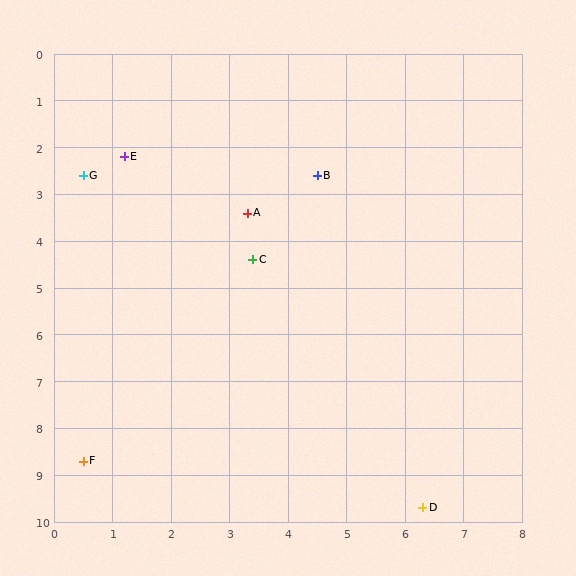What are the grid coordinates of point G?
Point G is at approximately (0.5, 2.6).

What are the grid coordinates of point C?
Point C is at approximately (3.4, 4.4).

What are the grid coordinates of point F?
Point F is at approximately (0.5, 8.7).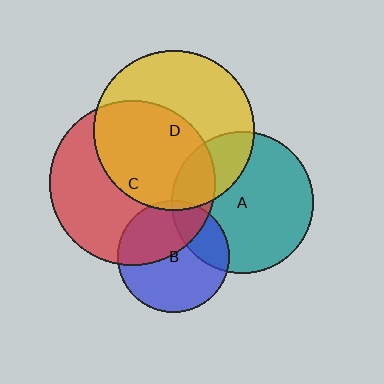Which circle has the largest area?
Circle C (red).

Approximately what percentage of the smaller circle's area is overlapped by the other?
Approximately 40%.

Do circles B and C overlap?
Yes.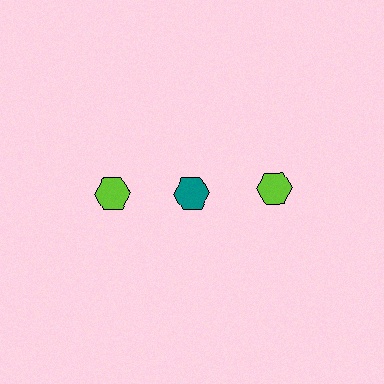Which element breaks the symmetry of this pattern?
The teal hexagon in the top row, second from left column breaks the symmetry. All other shapes are lime hexagons.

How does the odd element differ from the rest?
It has a different color: teal instead of lime.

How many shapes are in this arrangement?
There are 3 shapes arranged in a grid pattern.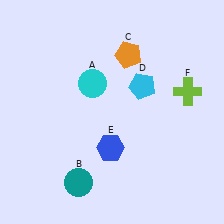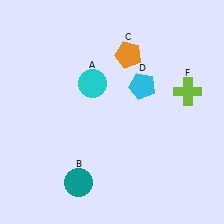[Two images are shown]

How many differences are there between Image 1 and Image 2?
There is 1 difference between the two images.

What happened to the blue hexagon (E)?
The blue hexagon (E) was removed in Image 2. It was in the bottom-left area of Image 1.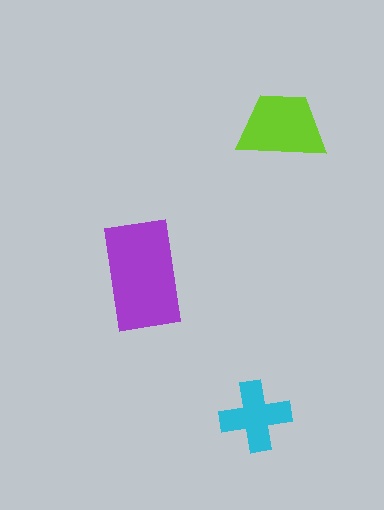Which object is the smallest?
The cyan cross.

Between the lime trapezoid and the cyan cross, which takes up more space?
The lime trapezoid.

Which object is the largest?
The purple rectangle.